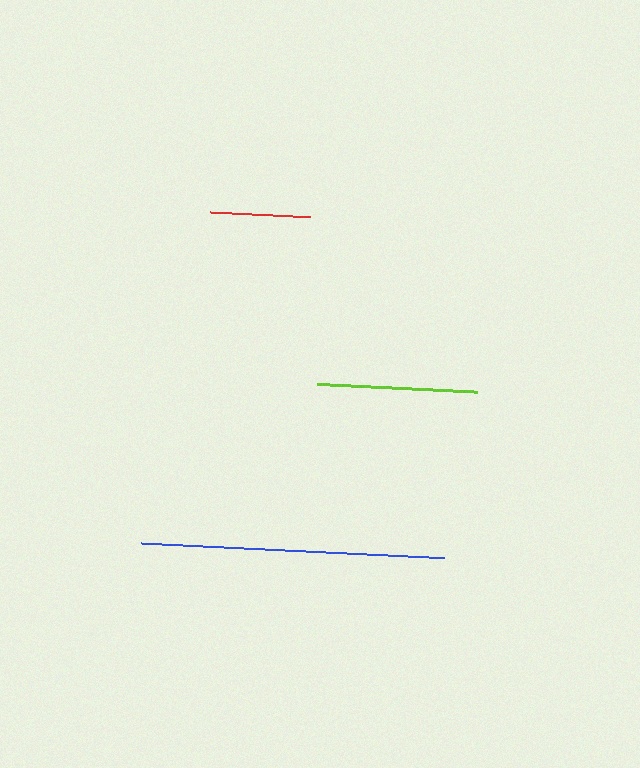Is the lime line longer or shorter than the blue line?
The blue line is longer than the lime line.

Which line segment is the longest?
The blue line is the longest at approximately 303 pixels.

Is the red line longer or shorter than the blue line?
The blue line is longer than the red line.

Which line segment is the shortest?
The red line is the shortest at approximately 100 pixels.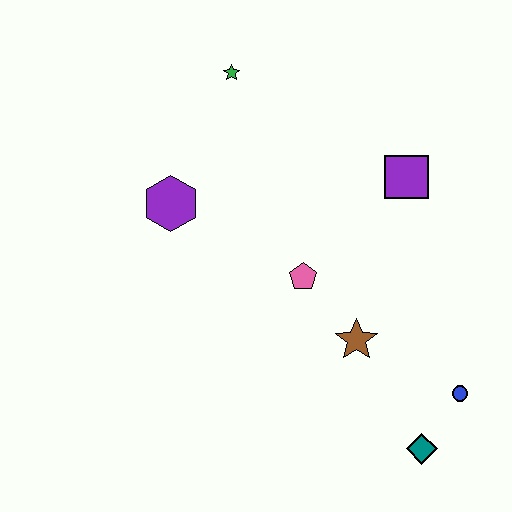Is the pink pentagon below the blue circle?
No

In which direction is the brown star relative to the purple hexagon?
The brown star is to the right of the purple hexagon.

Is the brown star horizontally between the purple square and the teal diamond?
No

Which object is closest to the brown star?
The pink pentagon is closest to the brown star.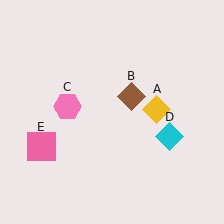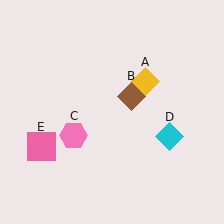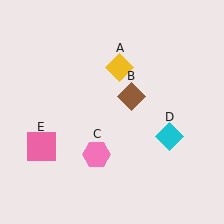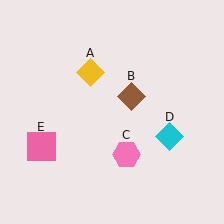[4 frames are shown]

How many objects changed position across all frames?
2 objects changed position: yellow diamond (object A), pink hexagon (object C).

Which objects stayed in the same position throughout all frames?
Brown diamond (object B) and cyan diamond (object D) and pink square (object E) remained stationary.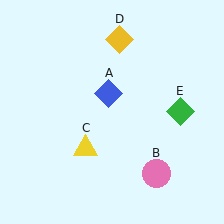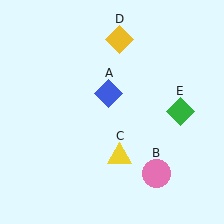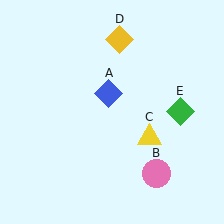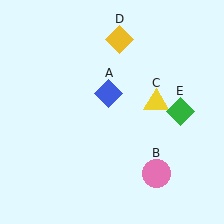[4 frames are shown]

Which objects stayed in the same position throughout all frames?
Blue diamond (object A) and pink circle (object B) and yellow diamond (object D) and green diamond (object E) remained stationary.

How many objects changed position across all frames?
1 object changed position: yellow triangle (object C).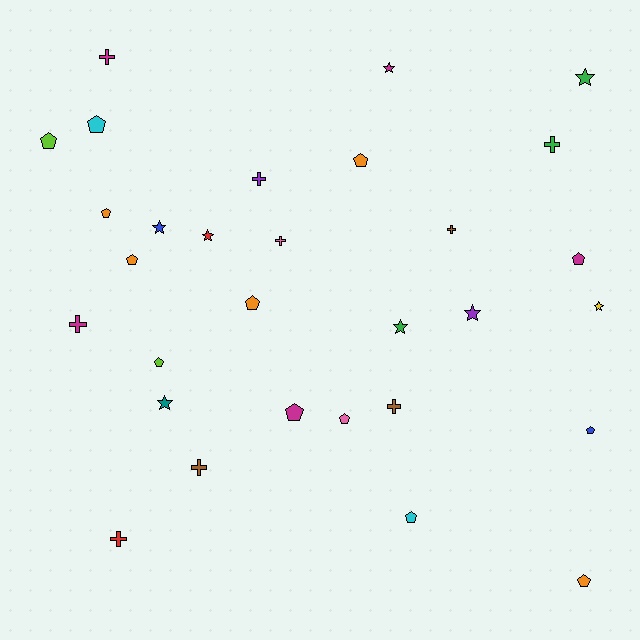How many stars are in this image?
There are 8 stars.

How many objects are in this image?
There are 30 objects.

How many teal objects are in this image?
There is 1 teal object.